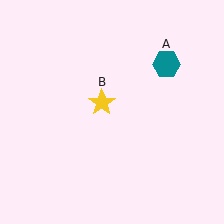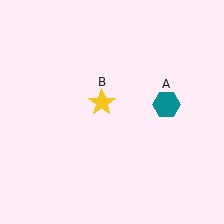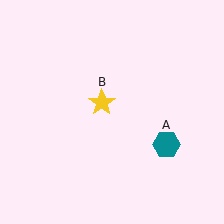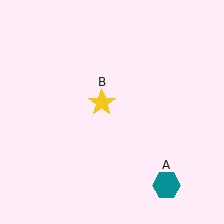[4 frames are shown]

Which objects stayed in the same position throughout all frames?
Yellow star (object B) remained stationary.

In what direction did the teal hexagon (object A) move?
The teal hexagon (object A) moved down.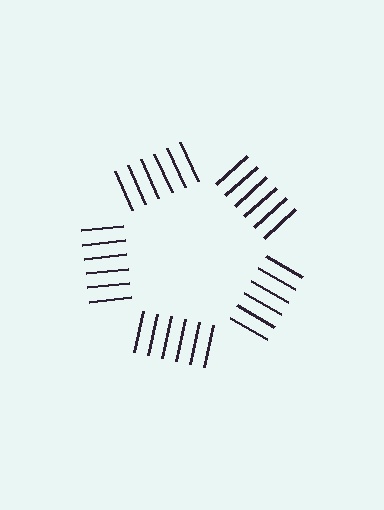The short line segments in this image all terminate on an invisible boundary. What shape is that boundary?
An illusory pentagon — the line segments terminate on its edges but no continuous stroke is drawn.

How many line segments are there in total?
30 — 6 along each of the 5 edges.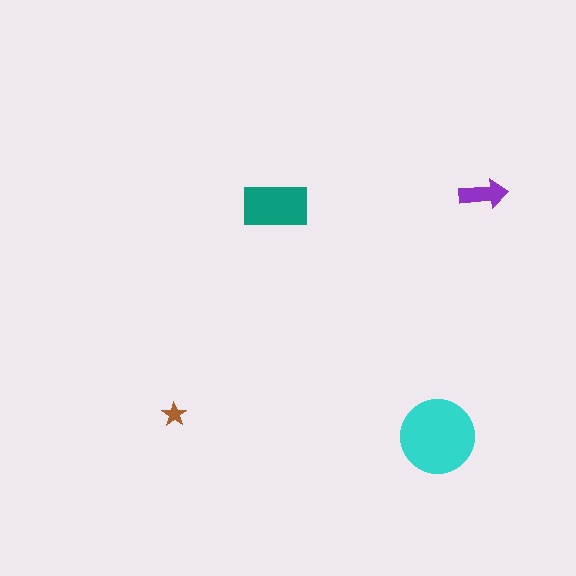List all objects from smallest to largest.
The brown star, the purple arrow, the teal rectangle, the cyan circle.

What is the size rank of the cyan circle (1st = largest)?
1st.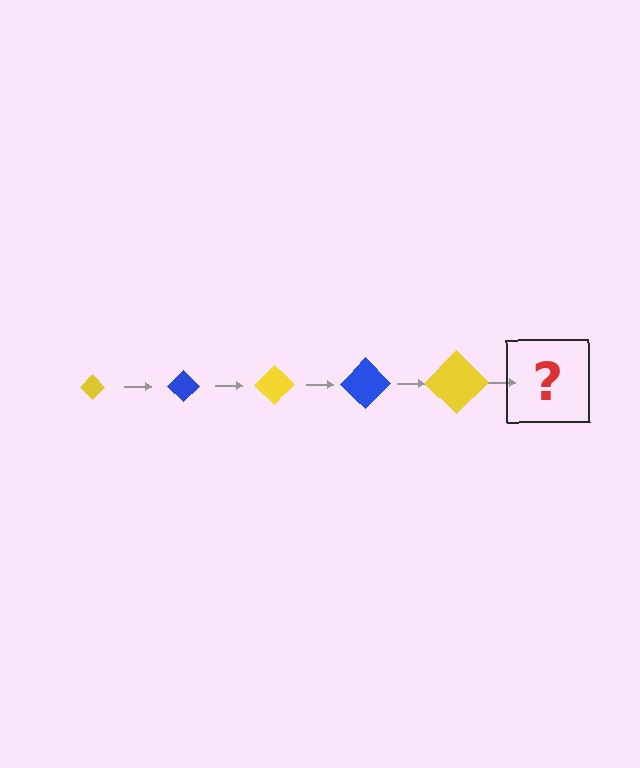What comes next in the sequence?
The next element should be a blue diamond, larger than the previous one.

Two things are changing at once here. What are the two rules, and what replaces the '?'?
The two rules are that the diamond grows larger each step and the color cycles through yellow and blue. The '?' should be a blue diamond, larger than the previous one.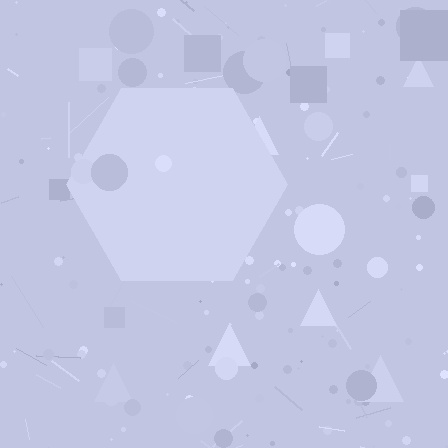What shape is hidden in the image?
A hexagon is hidden in the image.